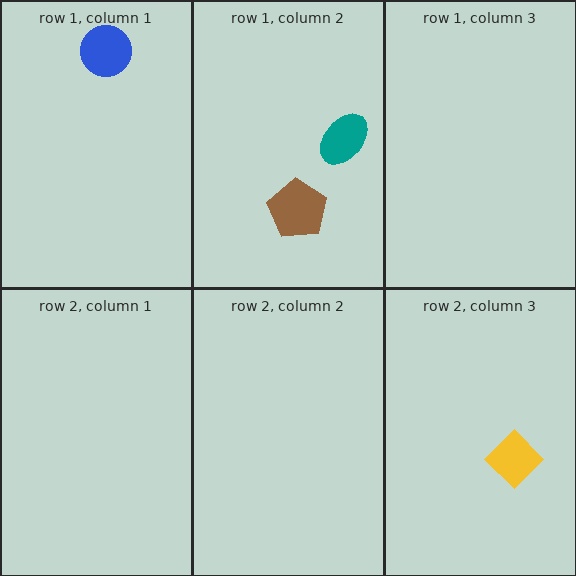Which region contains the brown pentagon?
The row 1, column 2 region.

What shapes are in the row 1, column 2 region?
The brown pentagon, the teal ellipse.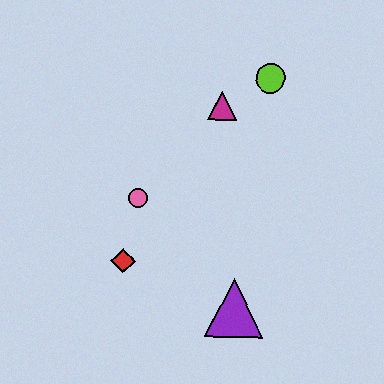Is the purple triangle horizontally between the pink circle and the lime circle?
Yes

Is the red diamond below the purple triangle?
No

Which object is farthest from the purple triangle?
The lime circle is farthest from the purple triangle.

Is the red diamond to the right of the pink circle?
No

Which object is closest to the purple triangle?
The red diamond is closest to the purple triangle.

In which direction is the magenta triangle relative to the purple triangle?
The magenta triangle is above the purple triangle.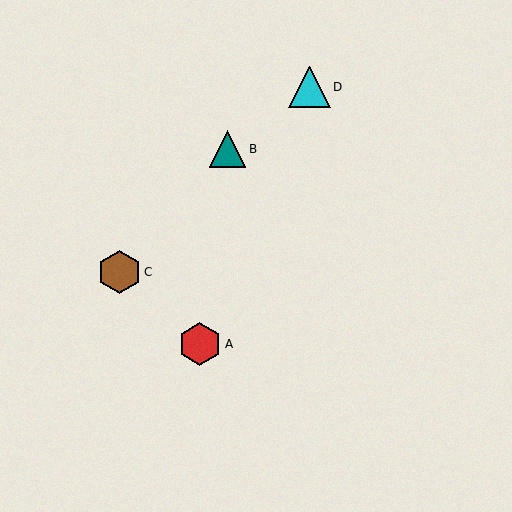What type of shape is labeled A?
Shape A is a red hexagon.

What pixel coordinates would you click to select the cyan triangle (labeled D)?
Click at (309, 87) to select the cyan triangle D.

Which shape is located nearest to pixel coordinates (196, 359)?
The red hexagon (labeled A) at (200, 344) is nearest to that location.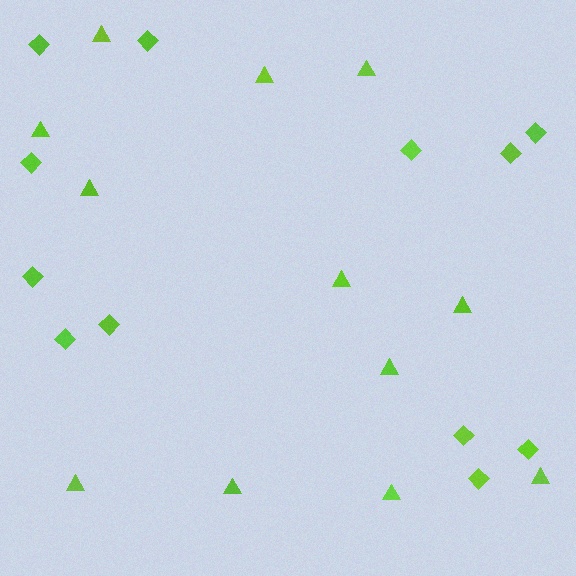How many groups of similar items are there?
There are 2 groups: one group of triangles (12) and one group of diamonds (12).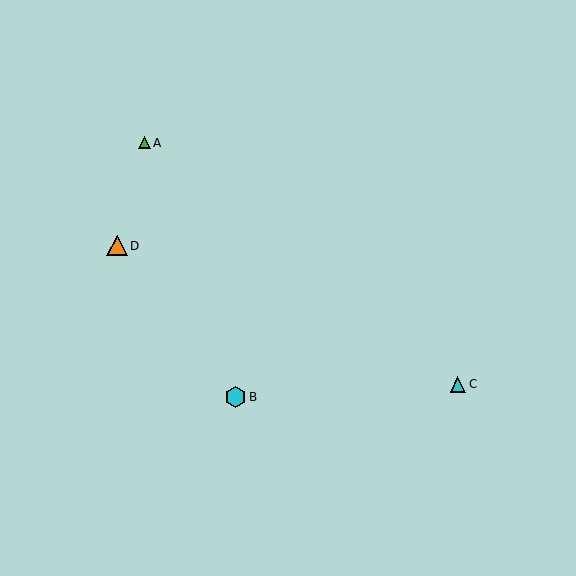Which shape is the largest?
The cyan hexagon (labeled B) is the largest.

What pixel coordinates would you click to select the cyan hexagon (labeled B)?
Click at (236, 397) to select the cyan hexagon B.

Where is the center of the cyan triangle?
The center of the cyan triangle is at (458, 384).